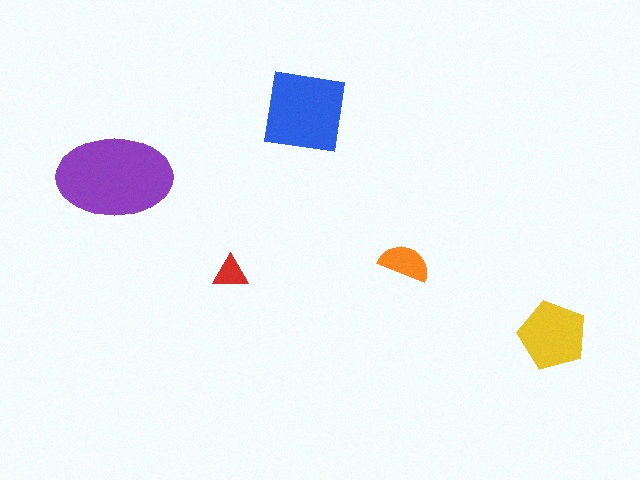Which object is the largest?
The purple ellipse.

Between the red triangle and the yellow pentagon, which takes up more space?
The yellow pentagon.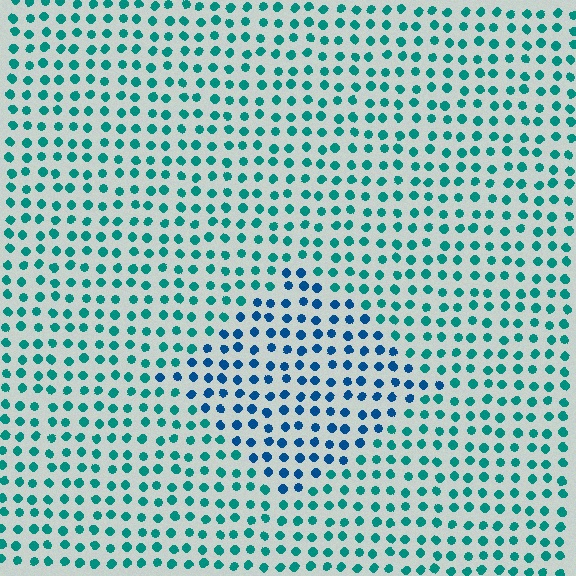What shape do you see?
I see a diamond.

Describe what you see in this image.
The image is filled with small teal elements in a uniform arrangement. A diamond-shaped region is visible where the elements are tinted to a slightly different hue, forming a subtle color boundary.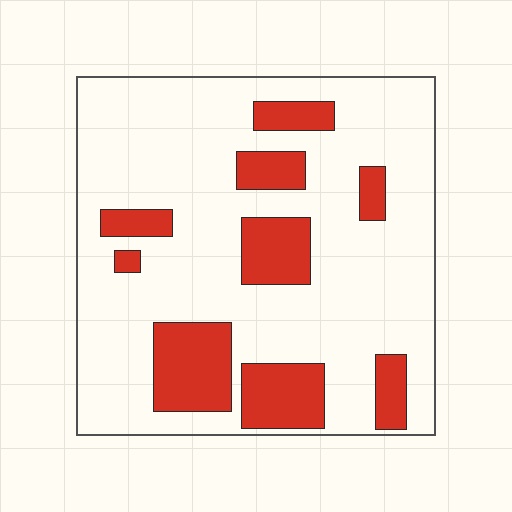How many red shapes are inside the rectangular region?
9.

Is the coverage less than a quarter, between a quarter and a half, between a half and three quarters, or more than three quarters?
Less than a quarter.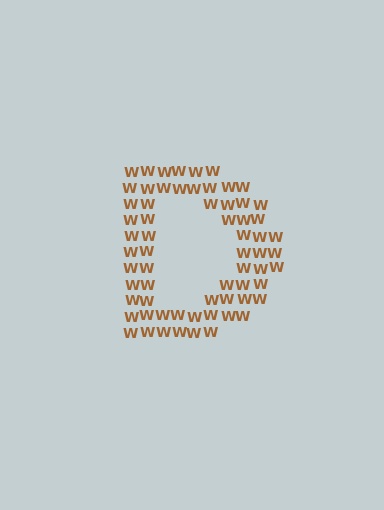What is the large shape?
The large shape is the letter D.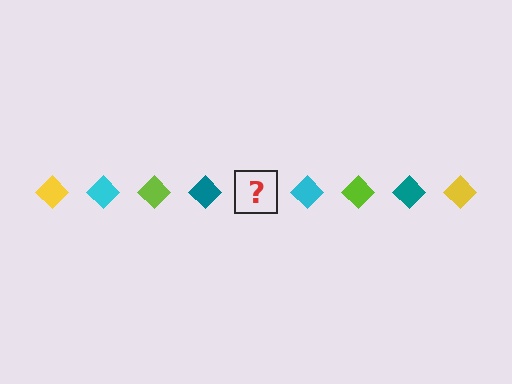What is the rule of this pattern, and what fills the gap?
The rule is that the pattern cycles through yellow, cyan, lime, teal diamonds. The gap should be filled with a yellow diamond.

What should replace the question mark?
The question mark should be replaced with a yellow diamond.